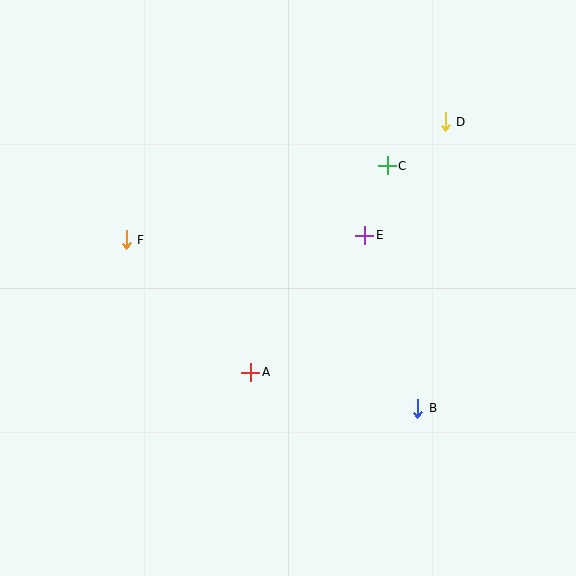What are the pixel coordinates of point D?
Point D is at (445, 122).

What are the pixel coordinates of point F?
Point F is at (126, 240).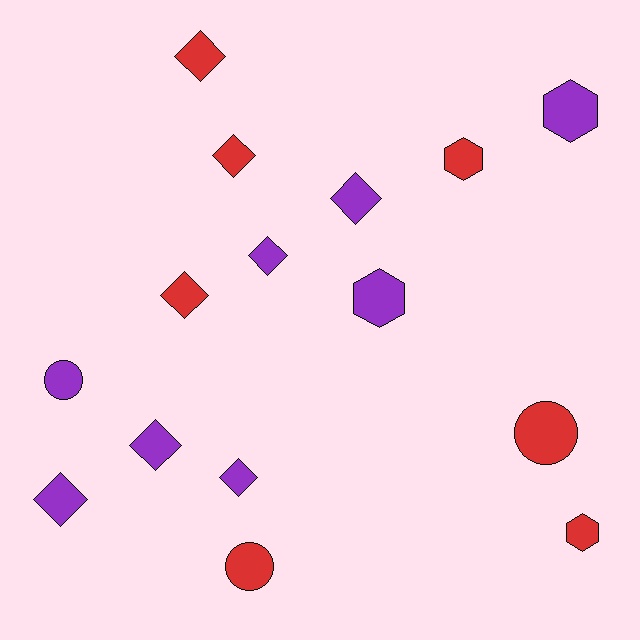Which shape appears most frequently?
Diamond, with 8 objects.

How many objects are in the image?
There are 15 objects.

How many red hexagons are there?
There are 2 red hexagons.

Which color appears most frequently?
Purple, with 8 objects.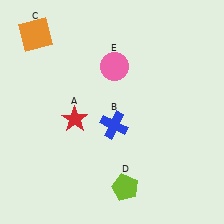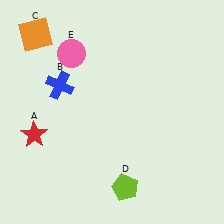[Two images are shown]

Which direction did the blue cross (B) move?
The blue cross (B) moved left.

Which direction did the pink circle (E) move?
The pink circle (E) moved left.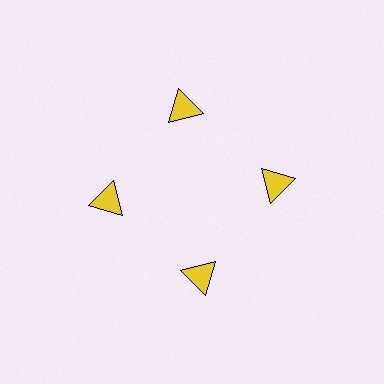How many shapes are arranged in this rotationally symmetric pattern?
There are 4 shapes, arranged in 4 groups of 1.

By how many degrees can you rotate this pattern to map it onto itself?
The pattern maps onto itself every 90 degrees of rotation.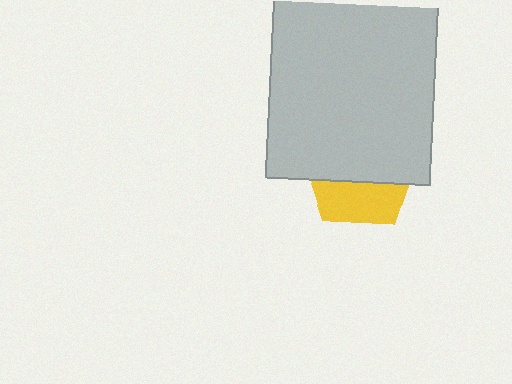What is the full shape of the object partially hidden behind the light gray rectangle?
The partially hidden object is a yellow pentagon.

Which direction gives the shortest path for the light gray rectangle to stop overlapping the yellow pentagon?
Moving up gives the shortest separation.